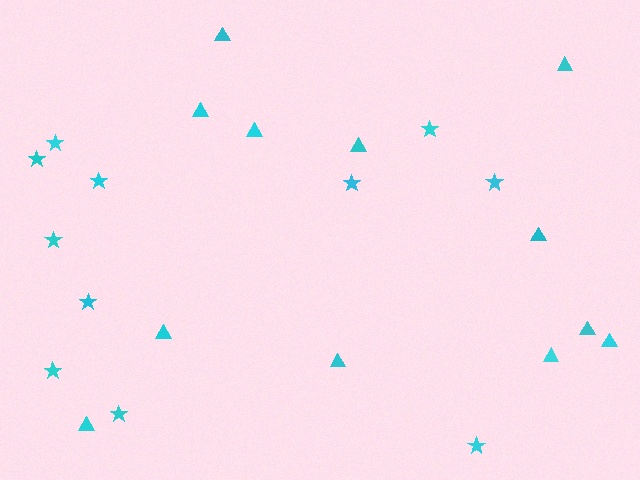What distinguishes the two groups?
There are 2 groups: one group of triangles (12) and one group of stars (11).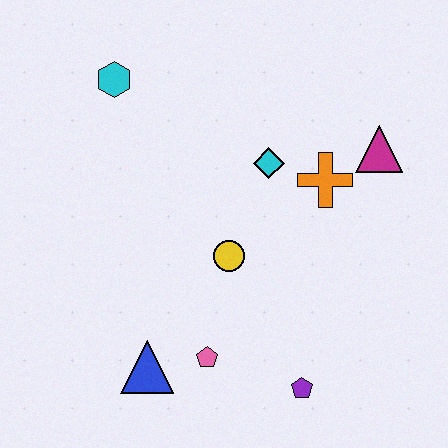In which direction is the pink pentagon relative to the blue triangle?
The pink pentagon is to the right of the blue triangle.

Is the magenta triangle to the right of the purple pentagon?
Yes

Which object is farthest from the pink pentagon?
The cyan hexagon is farthest from the pink pentagon.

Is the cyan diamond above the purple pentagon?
Yes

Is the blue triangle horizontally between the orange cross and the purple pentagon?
No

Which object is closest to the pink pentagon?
The blue triangle is closest to the pink pentagon.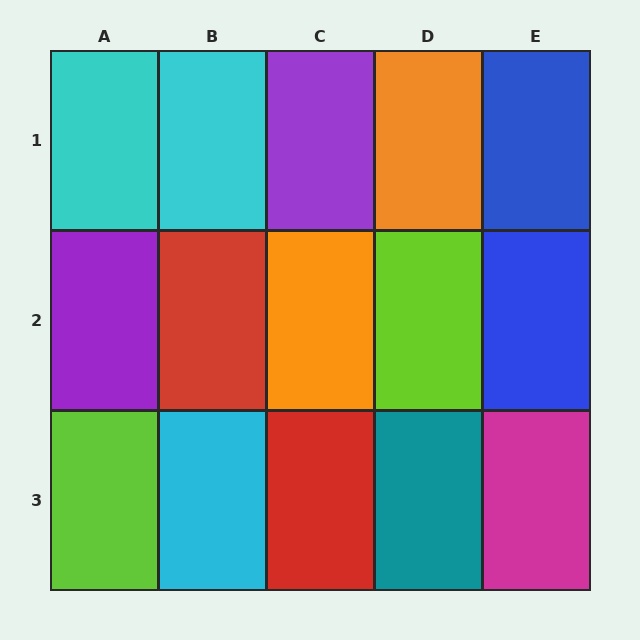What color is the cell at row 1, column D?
Orange.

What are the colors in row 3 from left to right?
Lime, cyan, red, teal, magenta.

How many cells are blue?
2 cells are blue.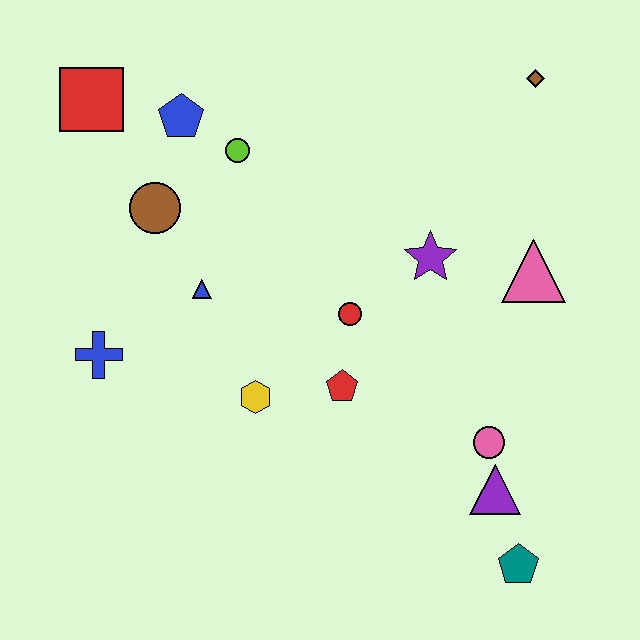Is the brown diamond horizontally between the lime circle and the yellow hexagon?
No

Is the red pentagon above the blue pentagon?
No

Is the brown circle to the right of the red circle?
No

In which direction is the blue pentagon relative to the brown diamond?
The blue pentagon is to the left of the brown diamond.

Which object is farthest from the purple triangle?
The red square is farthest from the purple triangle.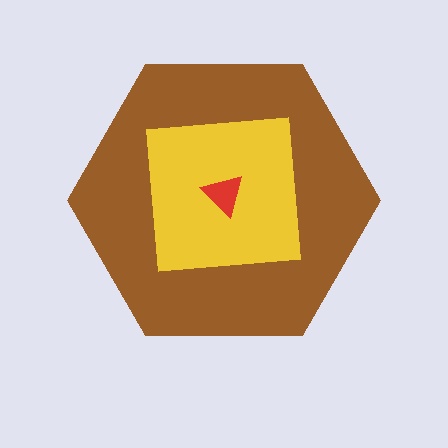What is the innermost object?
The red triangle.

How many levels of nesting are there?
3.